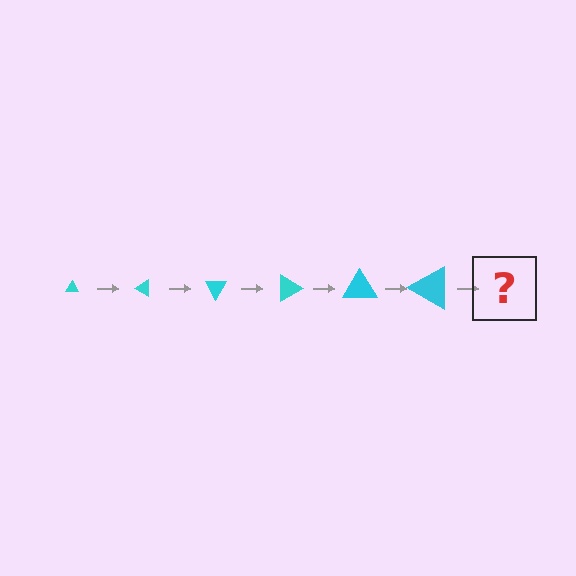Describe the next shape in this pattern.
It should be a triangle, larger than the previous one and rotated 180 degrees from the start.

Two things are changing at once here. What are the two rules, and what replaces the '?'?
The two rules are that the triangle grows larger each step and it rotates 30 degrees each step. The '?' should be a triangle, larger than the previous one and rotated 180 degrees from the start.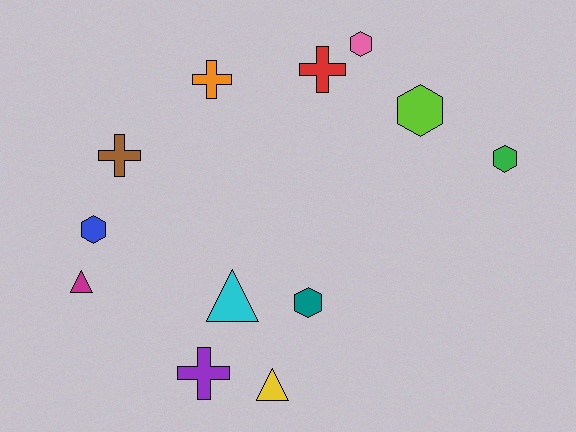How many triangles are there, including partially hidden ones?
There are 3 triangles.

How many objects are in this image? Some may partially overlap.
There are 12 objects.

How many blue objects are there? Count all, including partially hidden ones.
There is 1 blue object.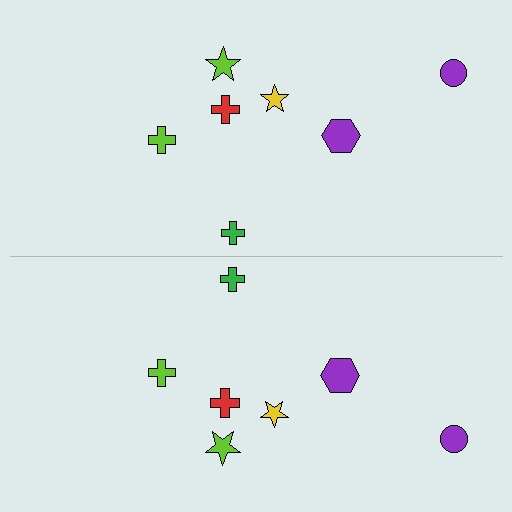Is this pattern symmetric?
Yes, this pattern has bilateral (reflection) symmetry.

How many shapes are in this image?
There are 14 shapes in this image.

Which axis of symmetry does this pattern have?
The pattern has a horizontal axis of symmetry running through the center of the image.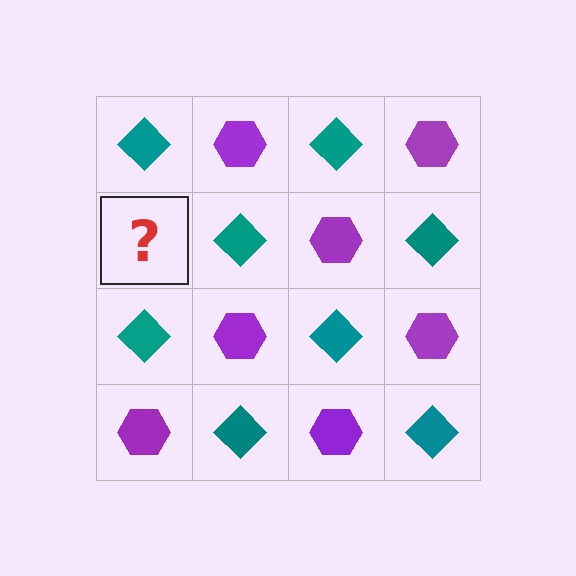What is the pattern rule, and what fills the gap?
The rule is that it alternates teal diamond and purple hexagon in a checkerboard pattern. The gap should be filled with a purple hexagon.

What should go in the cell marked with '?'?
The missing cell should contain a purple hexagon.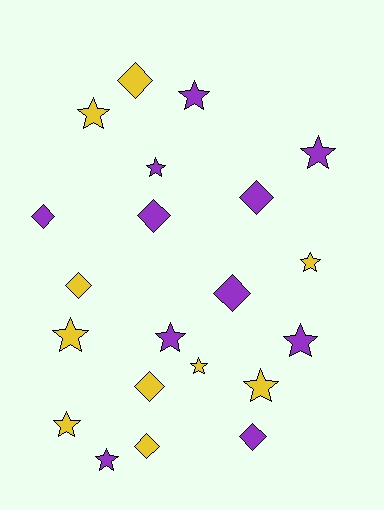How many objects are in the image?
There are 21 objects.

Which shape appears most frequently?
Star, with 12 objects.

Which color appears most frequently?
Purple, with 11 objects.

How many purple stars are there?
There are 6 purple stars.